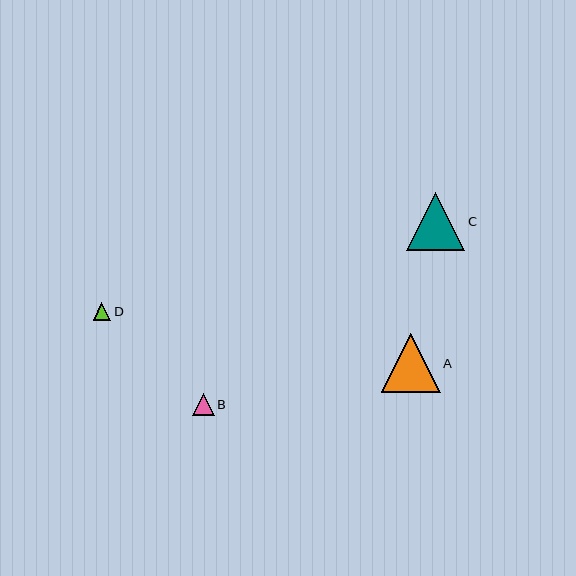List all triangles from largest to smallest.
From largest to smallest: A, C, B, D.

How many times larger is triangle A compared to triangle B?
Triangle A is approximately 2.7 times the size of triangle B.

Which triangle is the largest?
Triangle A is the largest with a size of approximately 59 pixels.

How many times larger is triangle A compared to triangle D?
Triangle A is approximately 3.4 times the size of triangle D.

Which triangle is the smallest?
Triangle D is the smallest with a size of approximately 17 pixels.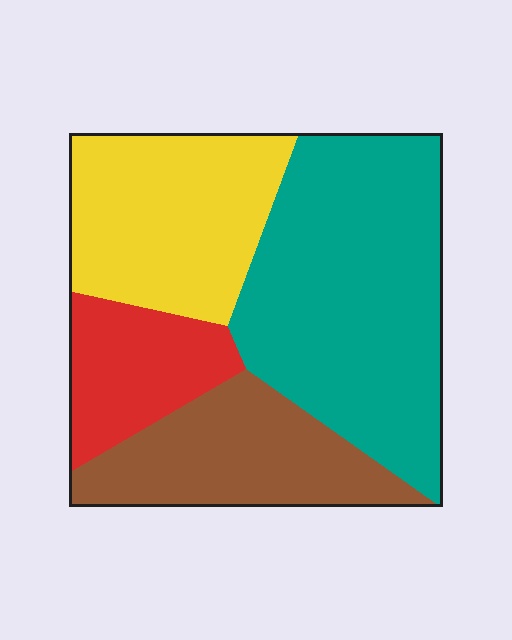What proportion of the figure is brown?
Brown takes up less than a quarter of the figure.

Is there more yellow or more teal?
Teal.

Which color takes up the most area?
Teal, at roughly 40%.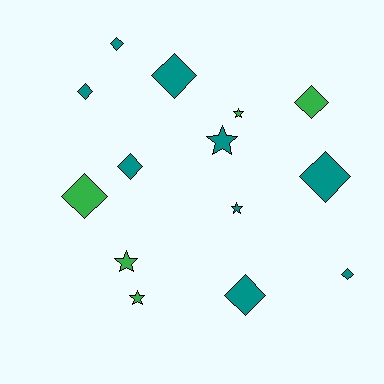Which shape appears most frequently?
Diamond, with 9 objects.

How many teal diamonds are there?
There are 7 teal diamonds.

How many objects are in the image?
There are 14 objects.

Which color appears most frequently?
Teal, with 9 objects.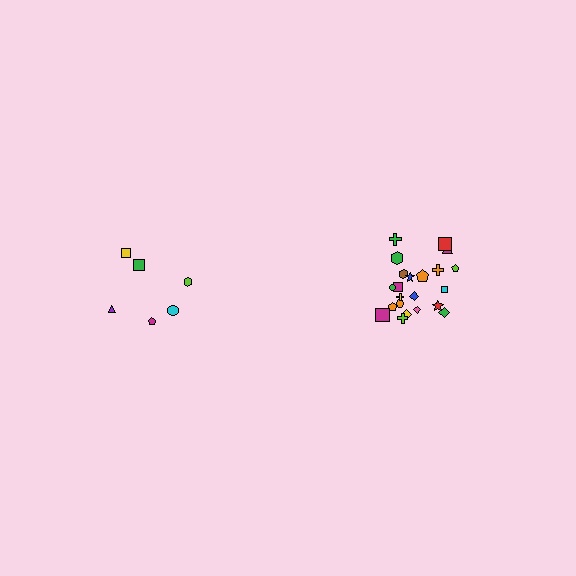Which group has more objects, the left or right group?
The right group.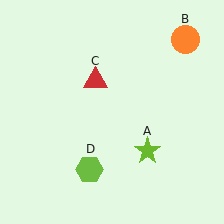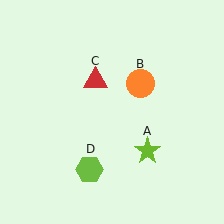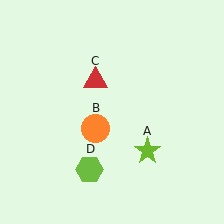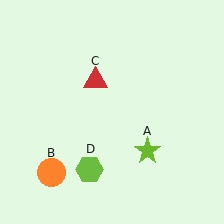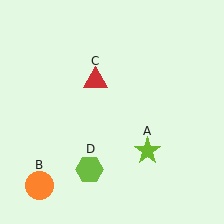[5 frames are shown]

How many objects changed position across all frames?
1 object changed position: orange circle (object B).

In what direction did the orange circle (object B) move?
The orange circle (object B) moved down and to the left.